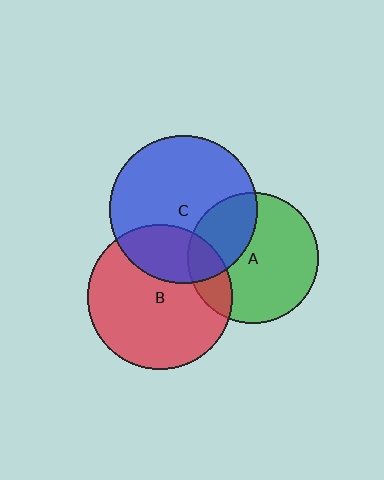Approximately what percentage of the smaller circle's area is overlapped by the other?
Approximately 30%.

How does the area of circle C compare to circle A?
Approximately 1.3 times.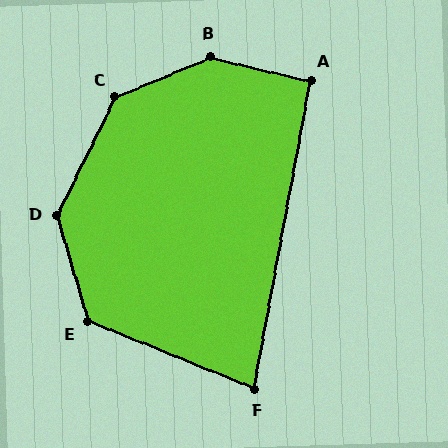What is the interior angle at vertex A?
Approximately 93 degrees (approximately right).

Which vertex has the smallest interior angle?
F, at approximately 79 degrees.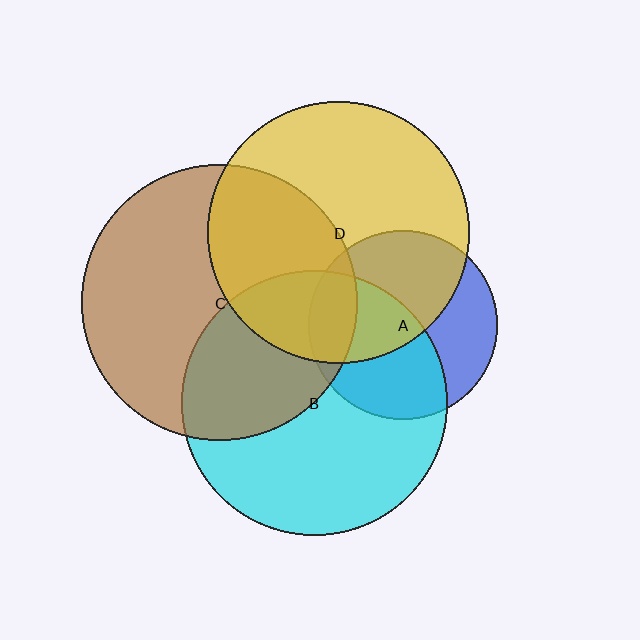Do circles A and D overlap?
Yes.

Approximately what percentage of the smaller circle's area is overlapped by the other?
Approximately 55%.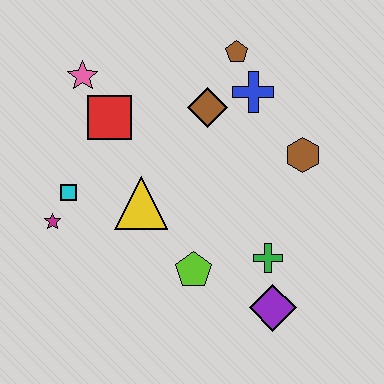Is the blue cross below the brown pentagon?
Yes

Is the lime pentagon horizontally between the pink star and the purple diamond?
Yes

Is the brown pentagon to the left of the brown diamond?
No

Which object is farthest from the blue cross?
The magenta star is farthest from the blue cross.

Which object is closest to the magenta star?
The cyan square is closest to the magenta star.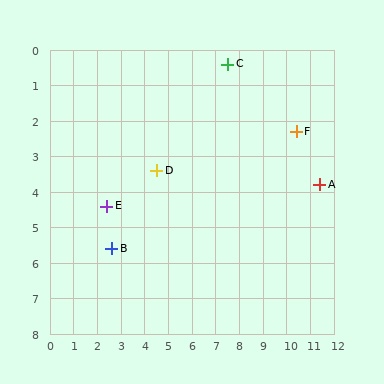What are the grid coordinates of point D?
Point D is at approximately (4.5, 3.4).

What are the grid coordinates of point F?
Point F is at approximately (10.4, 2.3).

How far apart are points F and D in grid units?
Points F and D are about 6.0 grid units apart.